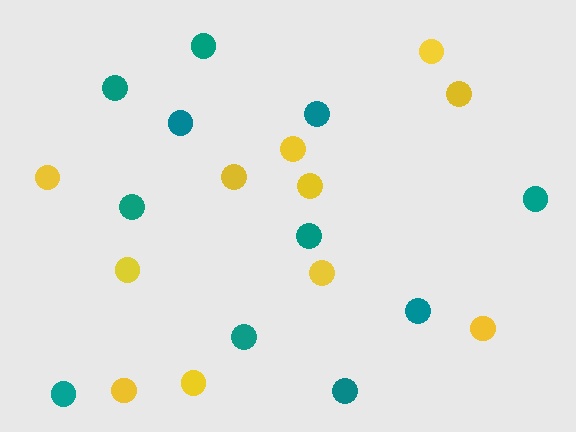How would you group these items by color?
There are 2 groups: one group of yellow circles (11) and one group of teal circles (11).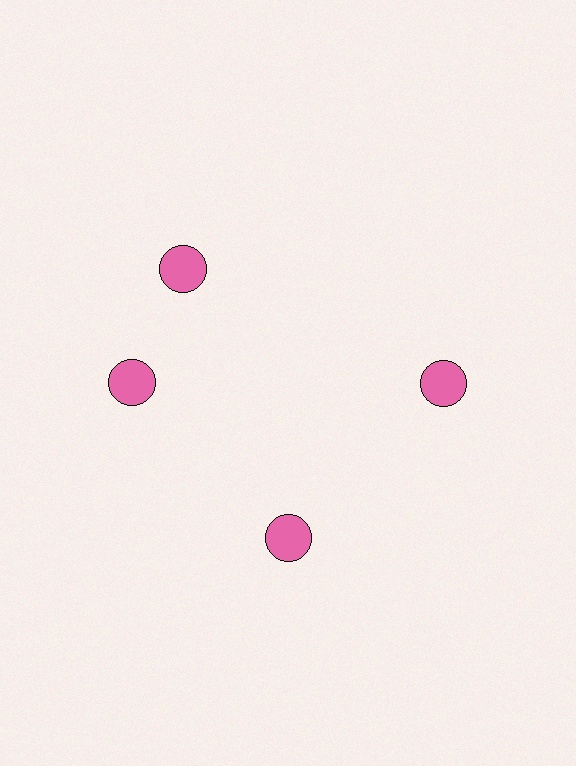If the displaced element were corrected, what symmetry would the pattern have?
It would have 4-fold rotational symmetry — the pattern would map onto itself every 90 degrees.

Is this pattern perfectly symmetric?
No. The 4 pink circles are arranged in a ring, but one element near the 12 o'clock position is rotated out of alignment along the ring, breaking the 4-fold rotational symmetry.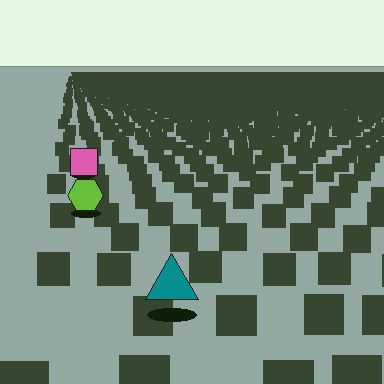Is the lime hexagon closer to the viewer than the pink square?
Yes. The lime hexagon is closer — you can tell from the texture gradient: the ground texture is coarser near it.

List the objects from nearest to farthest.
From nearest to farthest: the teal triangle, the lime hexagon, the pink square.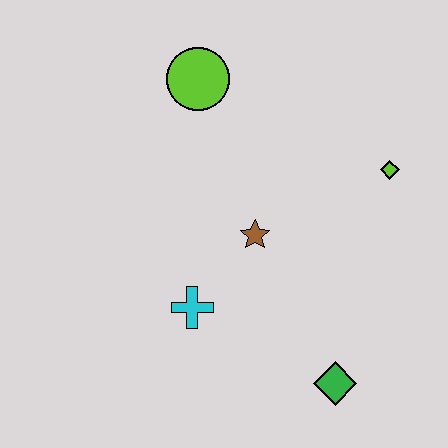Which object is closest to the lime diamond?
The brown star is closest to the lime diamond.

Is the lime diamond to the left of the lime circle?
No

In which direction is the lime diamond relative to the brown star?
The lime diamond is to the right of the brown star.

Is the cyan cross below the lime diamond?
Yes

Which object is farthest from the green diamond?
The lime circle is farthest from the green diamond.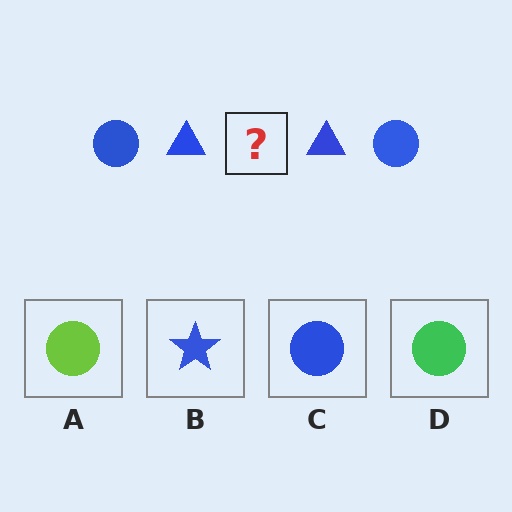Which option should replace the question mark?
Option C.